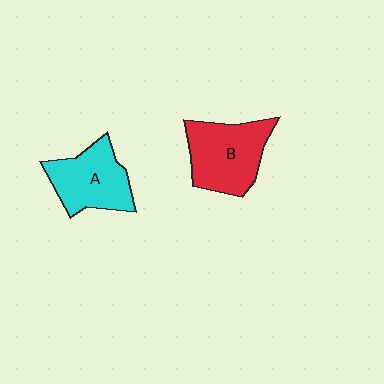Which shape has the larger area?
Shape B (red).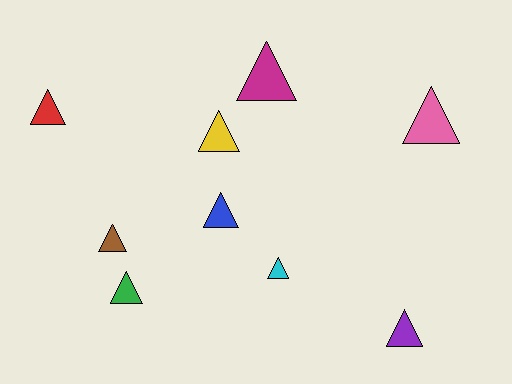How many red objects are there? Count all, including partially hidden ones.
There is 1 red object.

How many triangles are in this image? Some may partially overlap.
There are 9 triangles.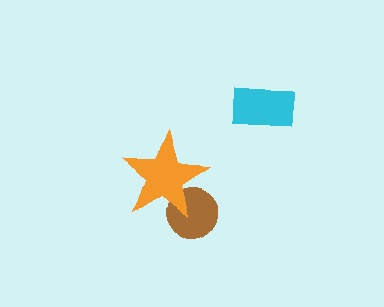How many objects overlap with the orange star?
1 object overlaps with the orange star.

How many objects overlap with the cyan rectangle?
0 objects overlap with the cyan rectangle.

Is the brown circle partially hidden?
Yes, it is partially covered by another shape.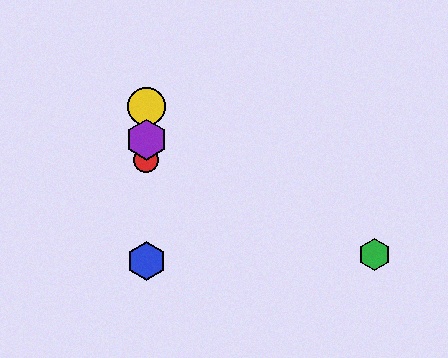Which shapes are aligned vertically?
The red circle, the blue hexagon, the yellow circle, the purple hexagon are aligned vertically.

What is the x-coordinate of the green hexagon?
The green hexagon is at x≈374.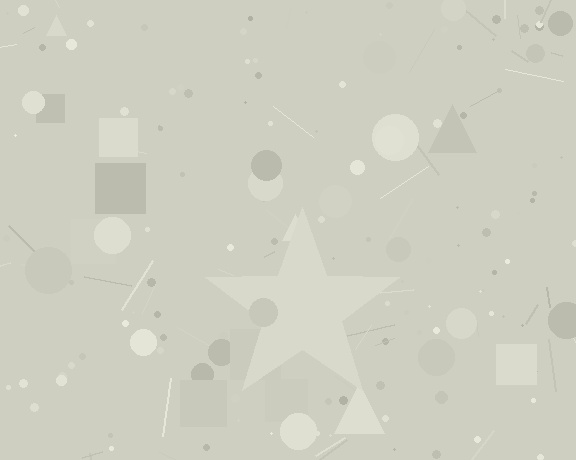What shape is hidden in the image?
A star is hidden in the image.